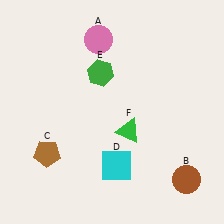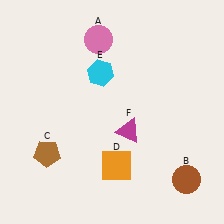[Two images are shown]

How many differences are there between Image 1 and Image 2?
There are 3 differences between the two images.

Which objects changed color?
D changed from cyan to orange. E changed from green to cyan. F changed from green to magenta.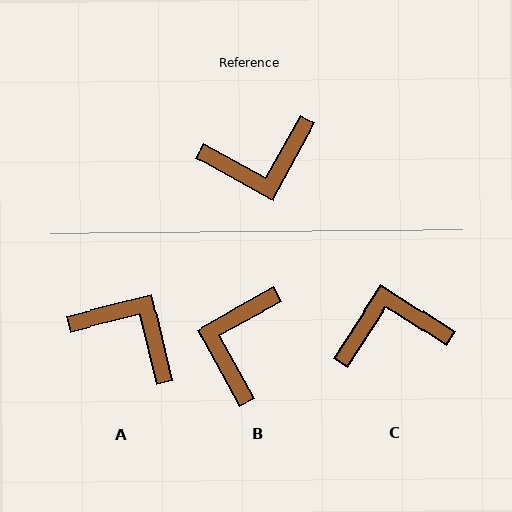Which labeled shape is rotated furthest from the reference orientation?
C, about 176 degrees away.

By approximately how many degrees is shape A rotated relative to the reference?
Approximately 133 degrees counter-clockwise.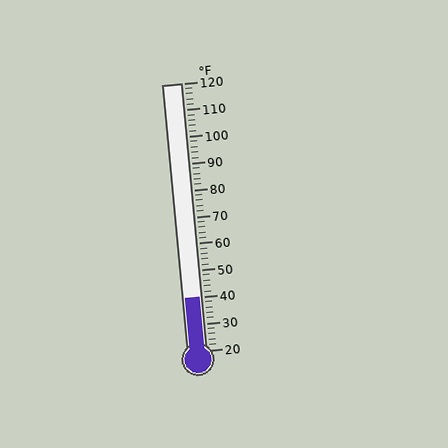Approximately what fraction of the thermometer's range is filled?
The thermometer is filled to approximately 20% of its range.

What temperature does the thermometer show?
The thermometer shows approximately 40°F.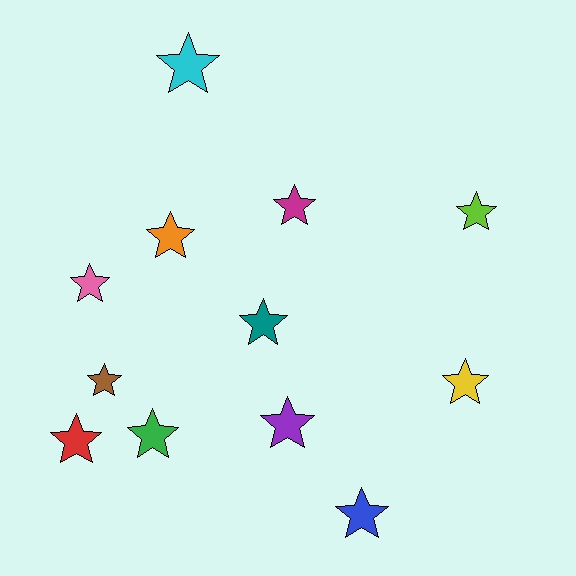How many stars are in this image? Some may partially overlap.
There are 12 stars.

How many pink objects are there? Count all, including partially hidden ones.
There is 1 pink object.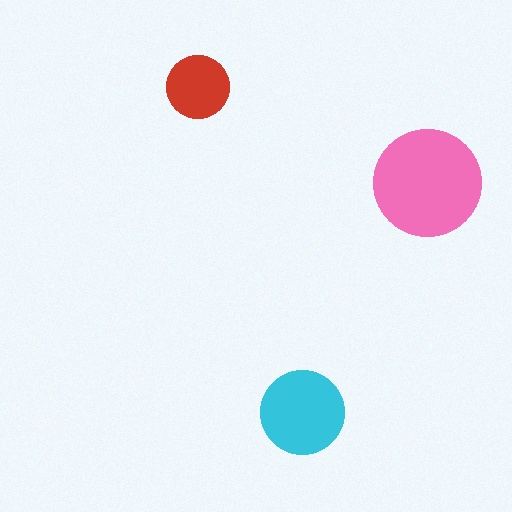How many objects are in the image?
There are 3 objects in the image.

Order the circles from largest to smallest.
the pink one, the cyan one, the red one.